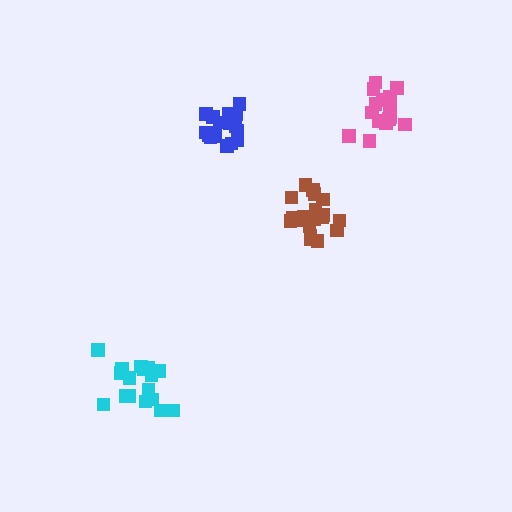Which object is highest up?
The pink cluster is topmost.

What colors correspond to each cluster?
The clusters are colored: pink, blue, brown, cyan.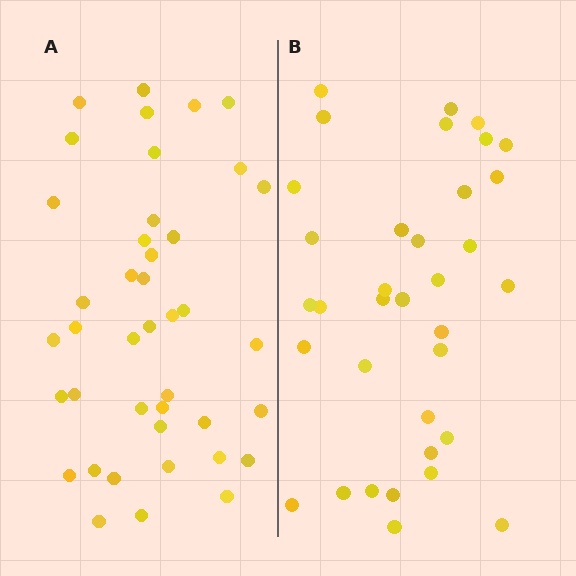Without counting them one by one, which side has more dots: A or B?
Region A (the left region) has more dots.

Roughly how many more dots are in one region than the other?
Region A has about 6 more dots than region B.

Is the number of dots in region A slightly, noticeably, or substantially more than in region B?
Region A has only slightly more — the two regions are fairly close. The ratio is roughly 1.2 to 1.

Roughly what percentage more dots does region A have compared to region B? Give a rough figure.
About 15% more.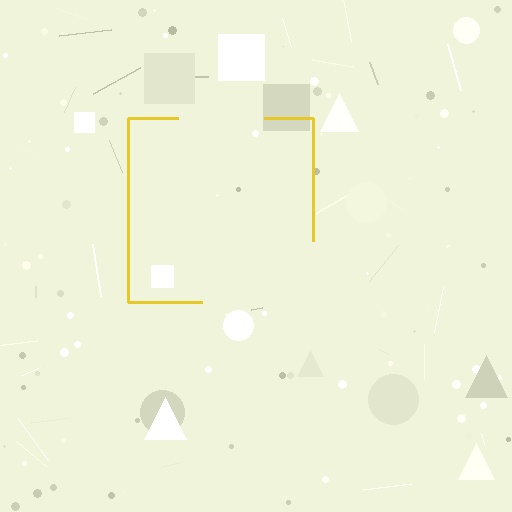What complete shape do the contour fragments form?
The contour fragments form a square.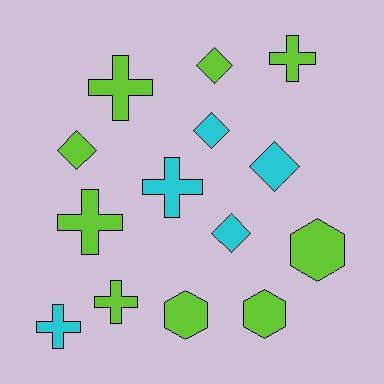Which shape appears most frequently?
Cross, with 6 objects.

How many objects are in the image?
There are 14 objects.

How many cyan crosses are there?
There are 2 cyan crosses.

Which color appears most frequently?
Lime, with 9 objects.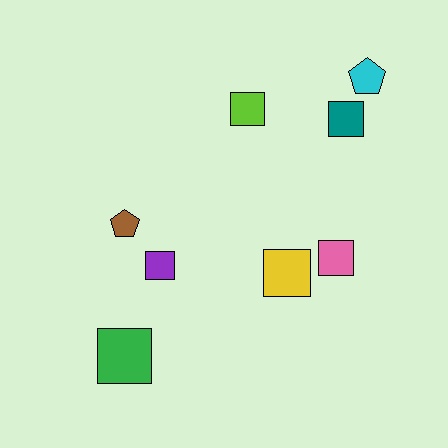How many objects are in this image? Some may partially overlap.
There are 8 objects.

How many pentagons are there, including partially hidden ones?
There are 2 pentagons.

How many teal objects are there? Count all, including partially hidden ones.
There is 1 teal object.